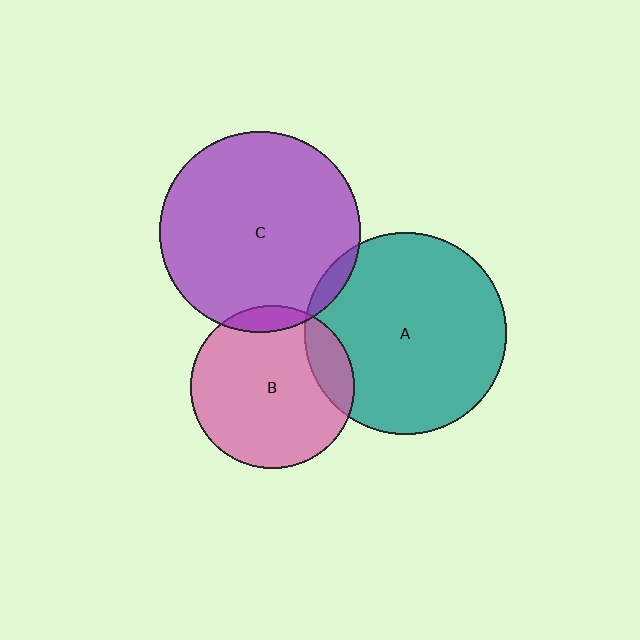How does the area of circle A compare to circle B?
Approximately 1.5 times.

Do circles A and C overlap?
Yes.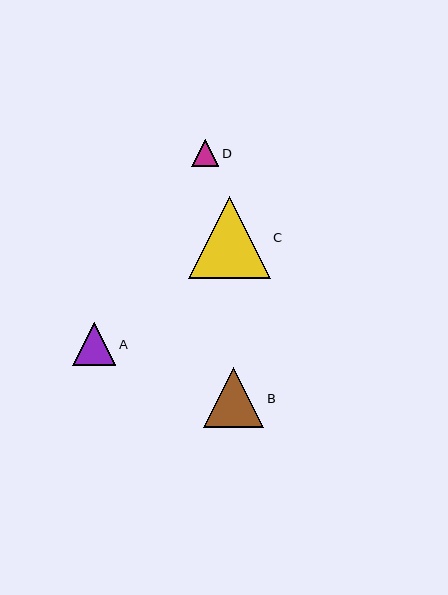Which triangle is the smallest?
Triangle D is the smallest with a size of approximately 27 pixels.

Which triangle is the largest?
Triangle C is the largest with a size of approximately 82 pixels.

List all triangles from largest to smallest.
From largest to smallest: C, B, A, D.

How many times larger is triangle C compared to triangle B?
Triangle C is approximately 1.4 times the size of triangle B.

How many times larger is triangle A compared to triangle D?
Triangle A is approximately 1.6 times the size of triangle D.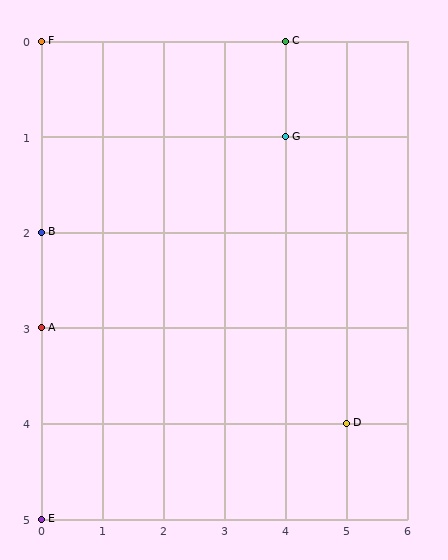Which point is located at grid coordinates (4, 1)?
Point G is at (4, 1).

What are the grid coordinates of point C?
Point C is at grid coordinates (4, 0).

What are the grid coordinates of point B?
Point B is at grid coordinates (0, 2).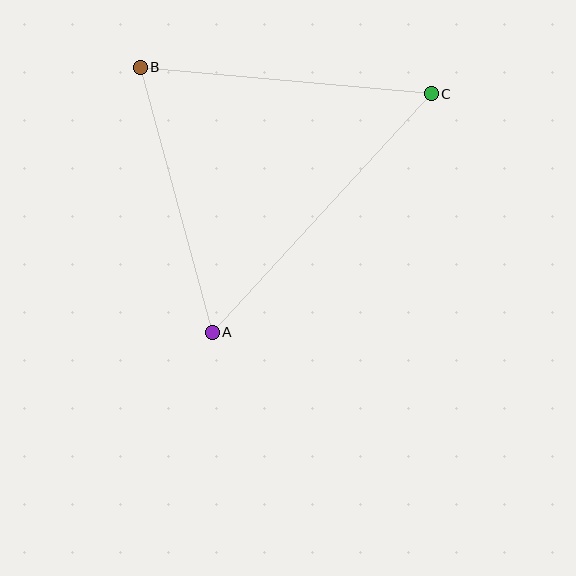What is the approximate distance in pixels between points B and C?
The distance between B and C is approximately 292 pixels.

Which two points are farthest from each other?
Points A and C are farthest from each other.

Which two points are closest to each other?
Points A and B are closest to each other.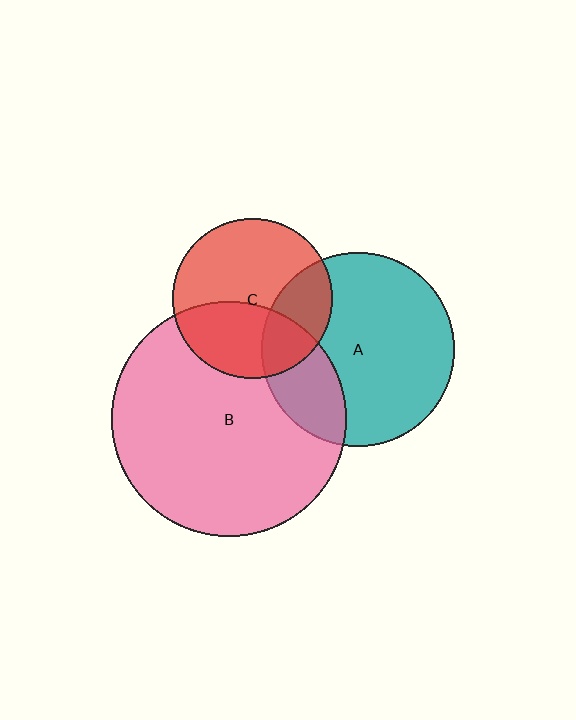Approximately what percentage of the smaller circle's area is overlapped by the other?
Approximately 25%.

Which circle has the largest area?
Circle B (pink).